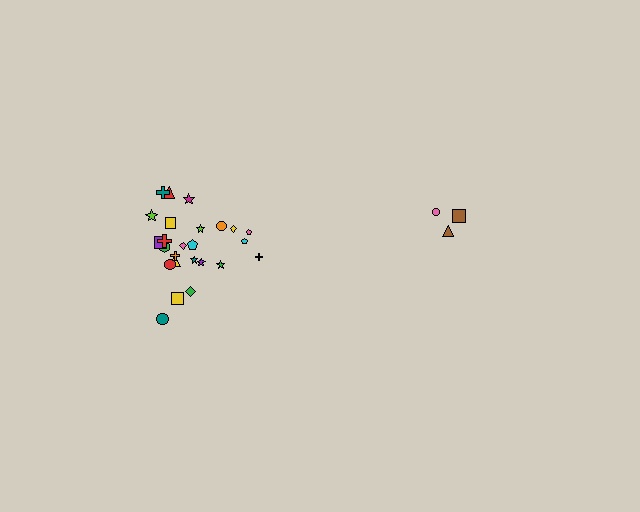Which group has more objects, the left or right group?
The left group.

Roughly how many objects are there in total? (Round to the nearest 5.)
Roughly 30 objects in total.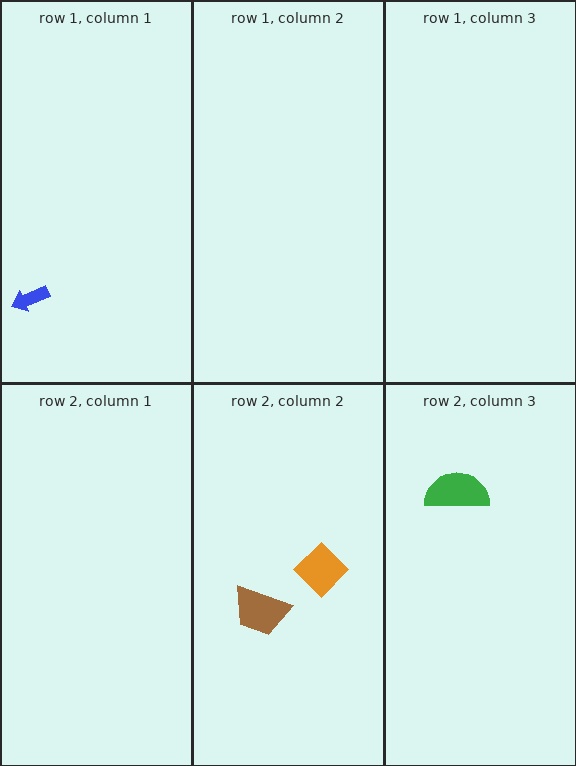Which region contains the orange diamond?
The row 2, column 2 region.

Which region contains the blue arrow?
The row 1, column 1 region.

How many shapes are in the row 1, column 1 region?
1.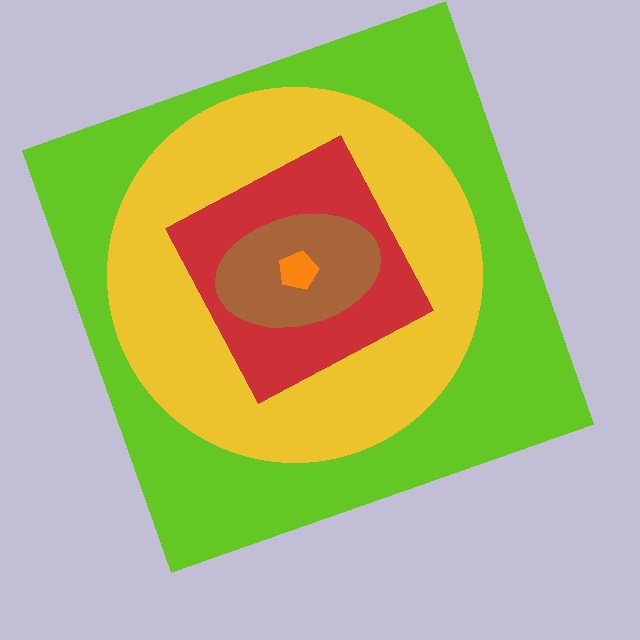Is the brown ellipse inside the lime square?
Yes.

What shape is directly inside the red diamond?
The brown ellipse.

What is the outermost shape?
The lime square.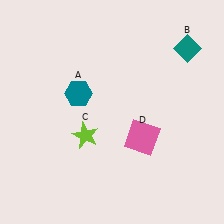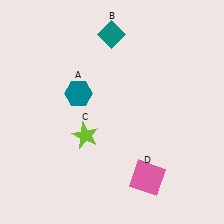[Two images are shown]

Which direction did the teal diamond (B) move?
The teal diamond (B) moved left.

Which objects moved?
The objects that moved are: the teal diamond (B), the pink square (D).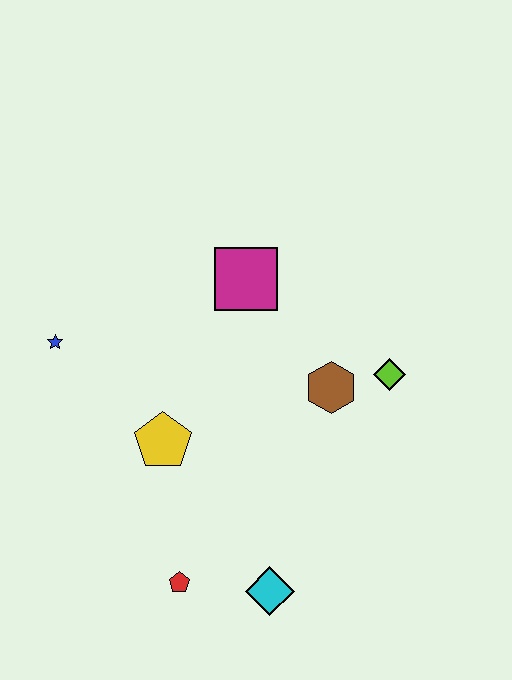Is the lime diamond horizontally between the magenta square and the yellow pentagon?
No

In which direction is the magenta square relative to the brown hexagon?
The magenta square is above the brown hexagon.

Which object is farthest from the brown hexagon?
The blue star is farthest from the brown hexagon.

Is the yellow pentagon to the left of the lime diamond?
Yes